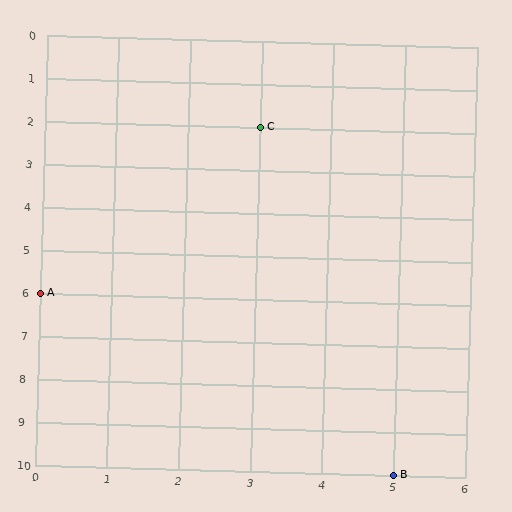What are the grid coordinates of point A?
Point A is at grid coordinates (0, 6).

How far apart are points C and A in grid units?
Points C and A are 3 columns and 4 rows apart (about 5.0 grid units diagonally).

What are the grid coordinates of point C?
Point C is at grid coordinates (3, 2).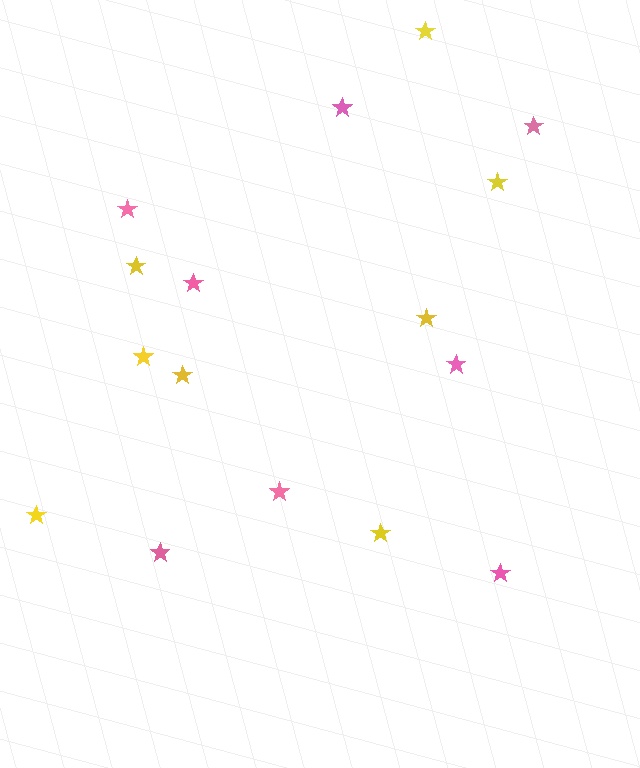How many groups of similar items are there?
There are 2 groups: one group of pink stars (8) and one group of yellow stars (8).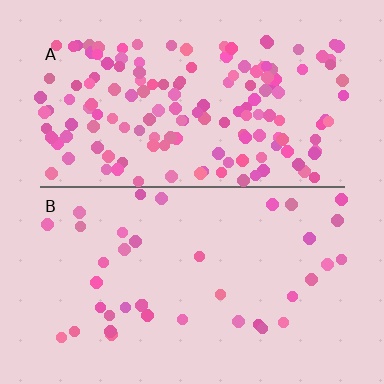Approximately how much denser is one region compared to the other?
Approximately 3.9× — region A over region B.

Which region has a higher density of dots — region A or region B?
A (the top).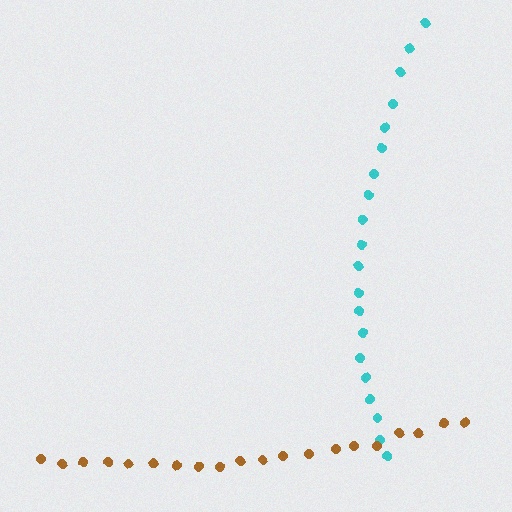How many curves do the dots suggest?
There are 2 distinct paths.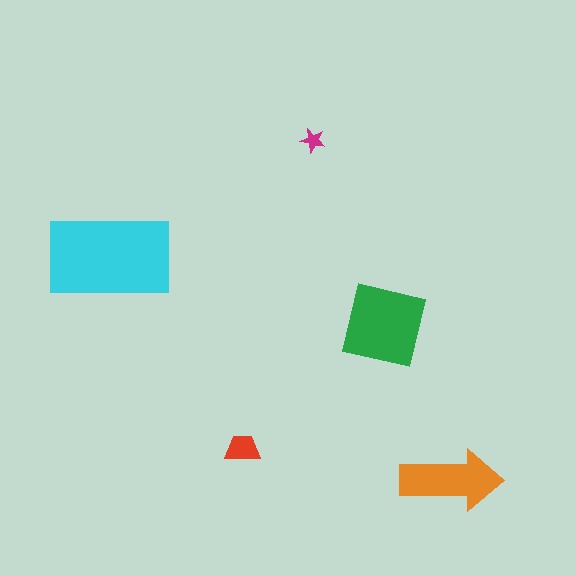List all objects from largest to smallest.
The cyan rectangle, the green square, the orange arrow, the red trapezoid, the magenta star.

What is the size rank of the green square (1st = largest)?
2nd.